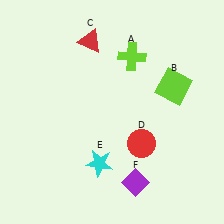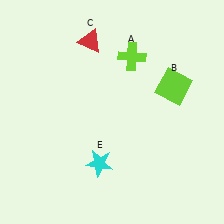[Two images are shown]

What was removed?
The red circle (D), the purple diamond (F) were removed in Image 2.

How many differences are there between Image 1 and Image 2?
There are 2 differences between the two images.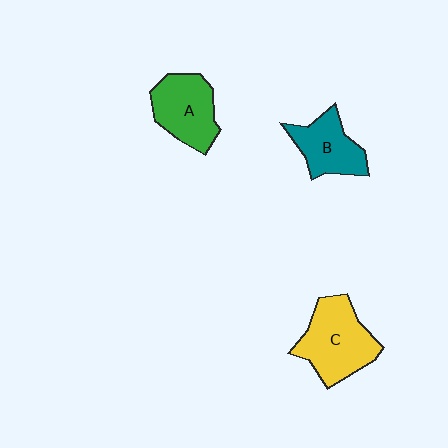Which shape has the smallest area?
Shape B (teal).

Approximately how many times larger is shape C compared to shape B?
Approximately 1.4 times.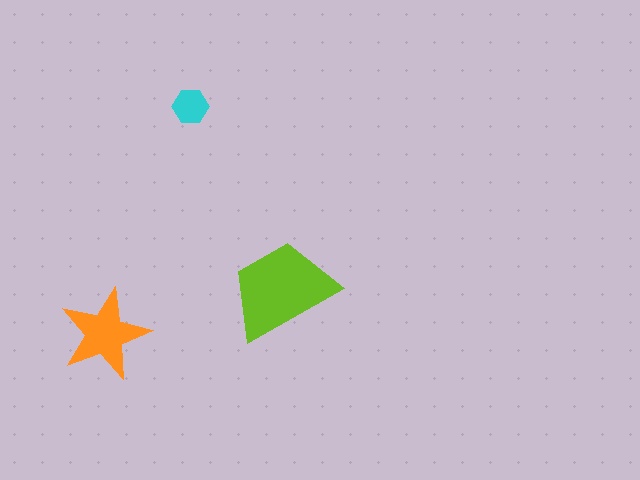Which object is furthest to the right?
The lime trapezoid is rightmost.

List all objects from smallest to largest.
The cyan hexagon, the orange star, the lime trapezoid.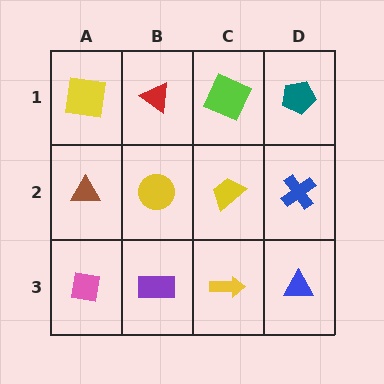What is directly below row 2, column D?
A blue triangle.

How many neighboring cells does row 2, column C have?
4.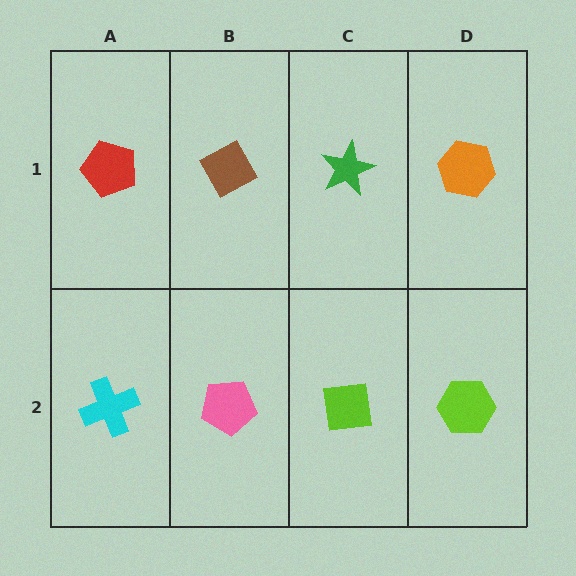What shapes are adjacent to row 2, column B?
A brown diamond (row 1, column B), a cyan cross (row 2, column A), a lime square (row 2, column C).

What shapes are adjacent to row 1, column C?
A lime square (row 2, column C), a brown diamond (row 1, column B), an orange hexagon (row 1, column D).